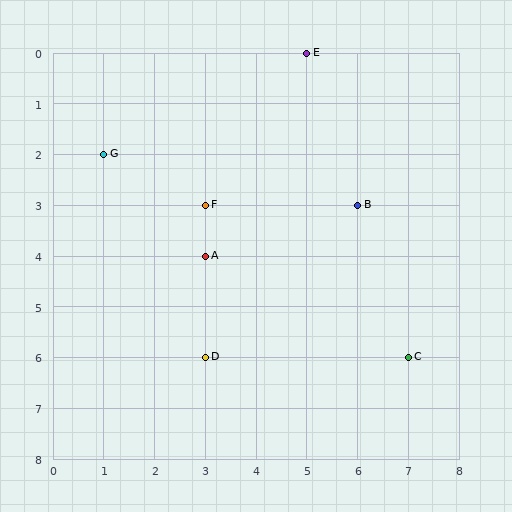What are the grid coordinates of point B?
Point B is at grid coordinates (6, 3).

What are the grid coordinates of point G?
Point G is at grid coordinates (1, 2).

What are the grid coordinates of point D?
Point D is at grid coordinates (3, 6).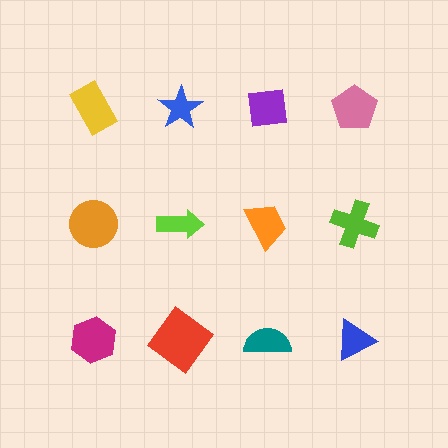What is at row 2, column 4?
A lime cross.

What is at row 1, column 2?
A blue star.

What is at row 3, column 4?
A blue triangle.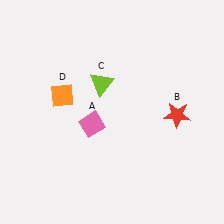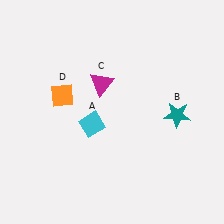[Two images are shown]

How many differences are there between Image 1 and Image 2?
There are 3 differences between the two images.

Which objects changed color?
A changed from pink to cyan. B changed from red to teal. C changed from lime to magenta.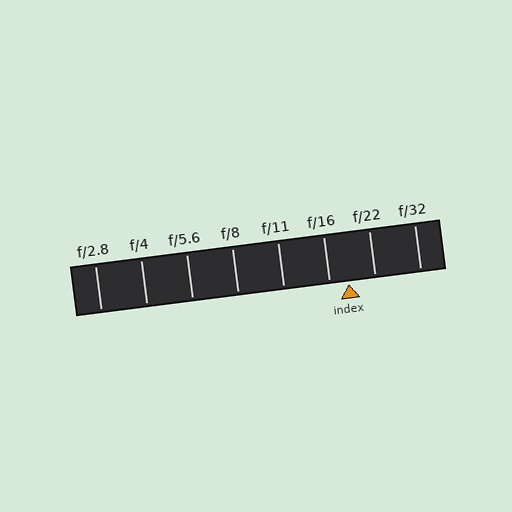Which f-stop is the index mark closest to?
The index mark is closest to f/16.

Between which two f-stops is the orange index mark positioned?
The index mark is between f/16 and f/22.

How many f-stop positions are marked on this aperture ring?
There are 8 f-stop positions marked.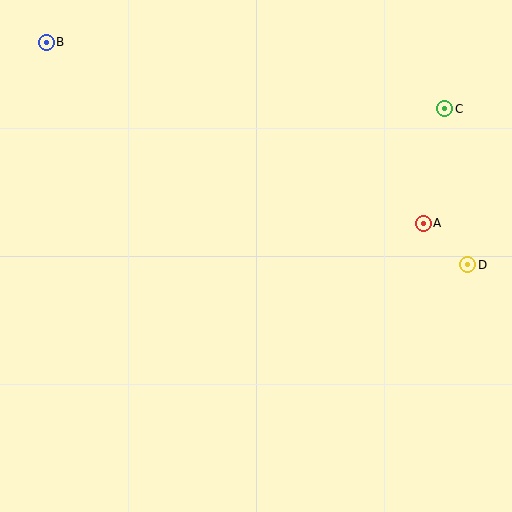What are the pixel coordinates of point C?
Point C is at (445, 109).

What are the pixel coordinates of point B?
Point B is at (46, 42).